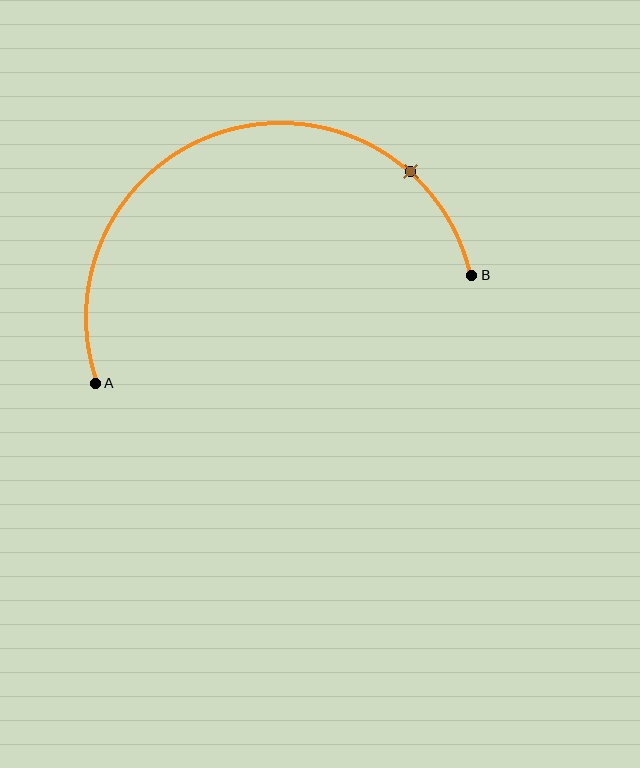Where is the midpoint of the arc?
The arc midpoint is the point on the curve farthest from the straight line joining A and B. It sits above that line.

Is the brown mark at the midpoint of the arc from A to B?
No. The brown mark lies on the arc but is closer to endpoint B. The arc midpoint would be at the point on the curve equidistant along the arc from both A and B.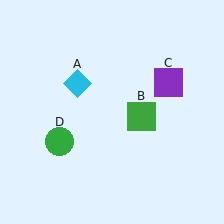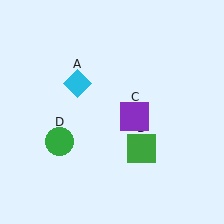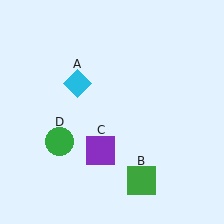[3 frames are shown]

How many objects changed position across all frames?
2 objects changed position: green square (object B), purple square (object C).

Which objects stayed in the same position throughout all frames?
Cyan diamond (object A) and green circle (object D) remained stationary.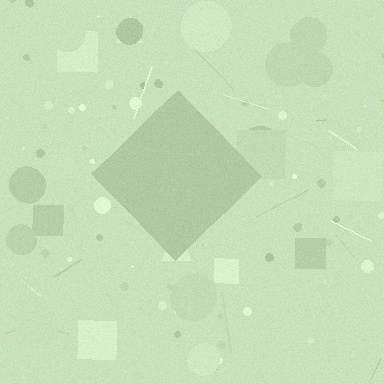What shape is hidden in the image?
A diamond is hidden in the image.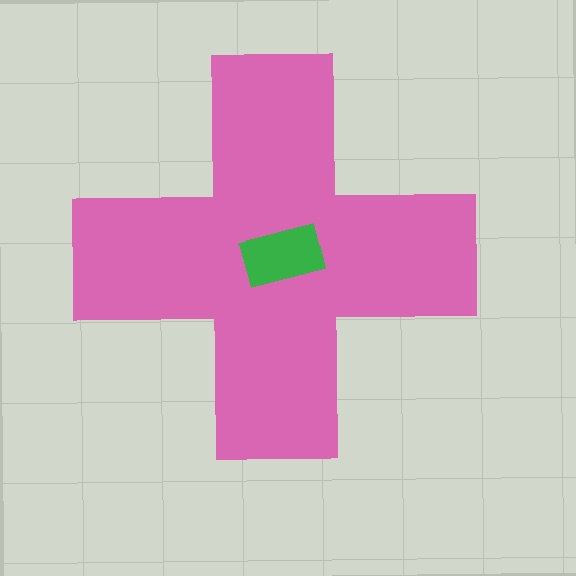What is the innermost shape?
The green rectangle.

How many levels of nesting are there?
2.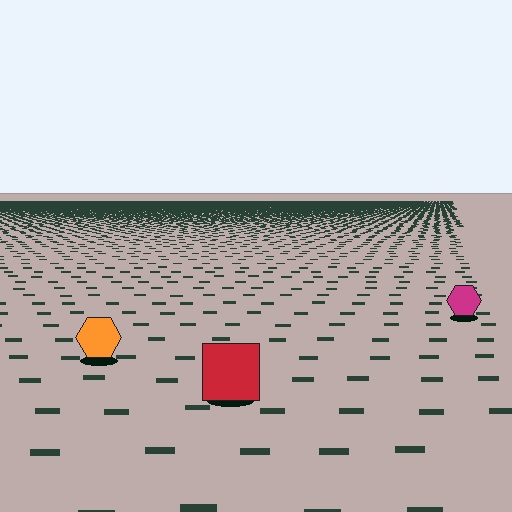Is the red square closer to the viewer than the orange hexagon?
Yes. The red square is closer — you can tell from the texture gradient: the ground texture is coarser near it.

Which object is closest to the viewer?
The red square is closest. The texture marks near it are larger and more spread out.